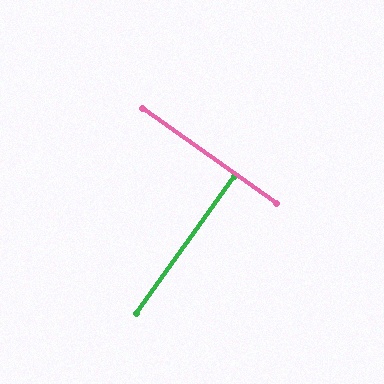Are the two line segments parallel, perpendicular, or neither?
Perpendicular — they meet at approximately 90°.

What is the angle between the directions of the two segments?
Approximately 90 degrees.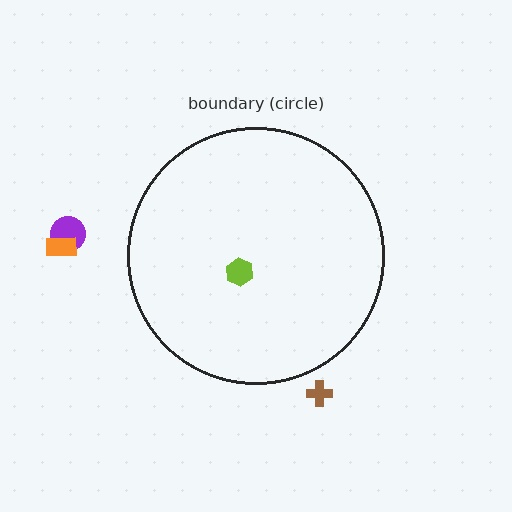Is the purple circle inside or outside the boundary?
Outside.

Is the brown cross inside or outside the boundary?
Outside.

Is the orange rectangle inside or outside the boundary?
Outside.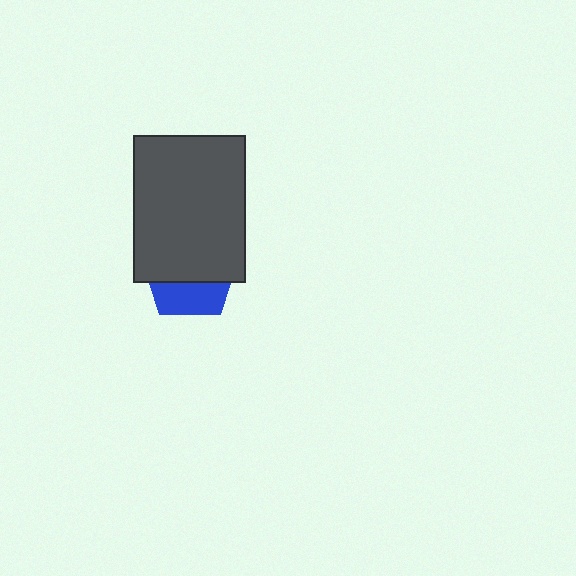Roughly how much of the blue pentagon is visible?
A small part of it is visible (roughly 34%).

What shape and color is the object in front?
The object in front is a dark gray rectangle.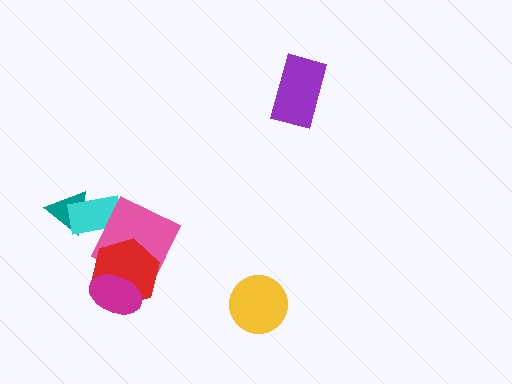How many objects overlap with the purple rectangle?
0 objects overlap with the purple rectangle.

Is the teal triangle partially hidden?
Yes, it is partially covered by another shape.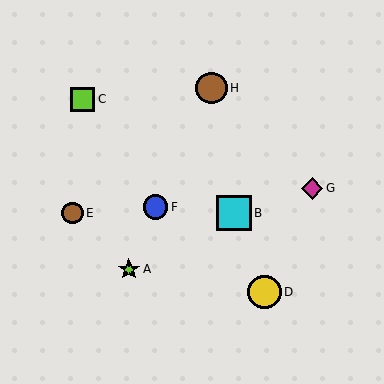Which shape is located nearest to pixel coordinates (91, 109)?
The lime square (labeled C) at (82, 99) is nearest to that location.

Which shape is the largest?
The cyan square (labeled B) is the largest.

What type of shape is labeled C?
Shape C is a lime square.